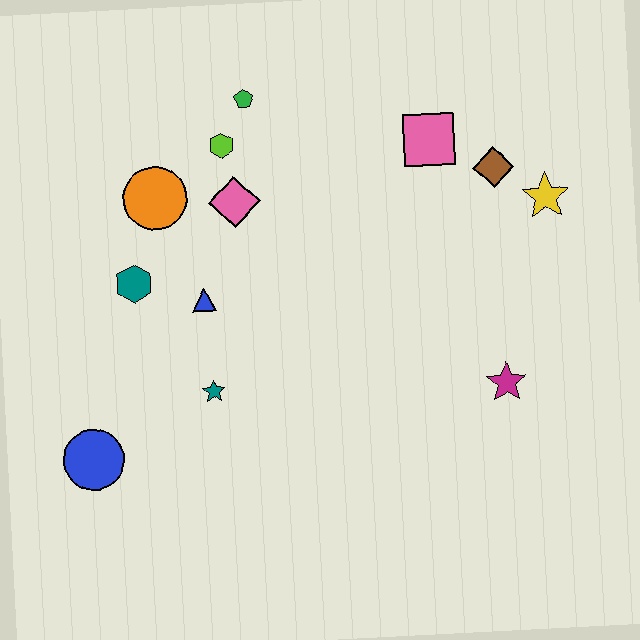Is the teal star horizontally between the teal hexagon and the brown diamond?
Yes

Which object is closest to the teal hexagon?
The blue triangle is closest to the teal hexagon.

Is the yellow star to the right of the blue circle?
Yes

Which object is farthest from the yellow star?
The blue circle is farthest from the yellow star.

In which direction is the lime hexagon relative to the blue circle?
The lime hexagon is above the blue circle.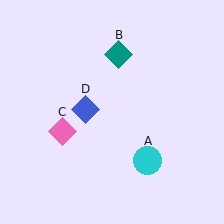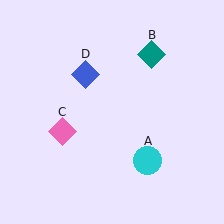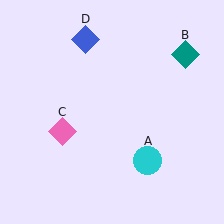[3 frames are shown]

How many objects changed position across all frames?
2 objects changed position: teal diamond (object B), blue diamond (object D).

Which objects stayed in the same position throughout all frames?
Cyan circle (object A) and pink diamond (object C) remained stationary.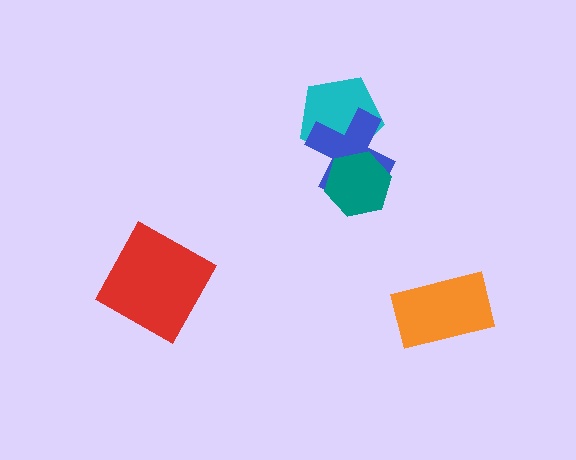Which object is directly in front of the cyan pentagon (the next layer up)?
The blue cross is directly in front of the cyan pentagon.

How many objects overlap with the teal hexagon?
2 objects overlap with the teal hexagon.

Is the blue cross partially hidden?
Yes, it is partially covered by another shape.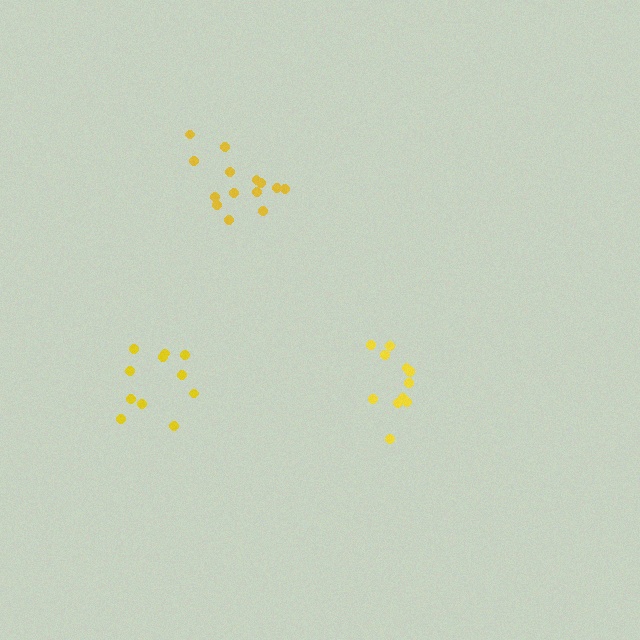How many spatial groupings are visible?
There are 3 spatial groupings.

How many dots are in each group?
Group 1: 14 dots, Group 2: 12 dots, Group 3: 11 dots (37 total).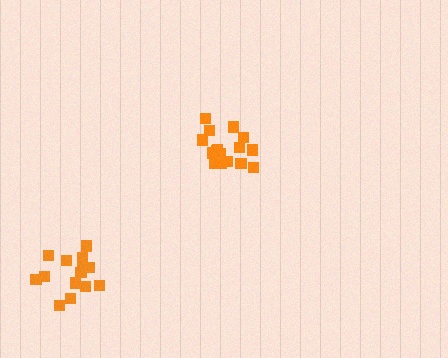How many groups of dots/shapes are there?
There are 2 groups.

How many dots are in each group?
Group 1: 17 dots, Group 2: 14 dots (31 total).